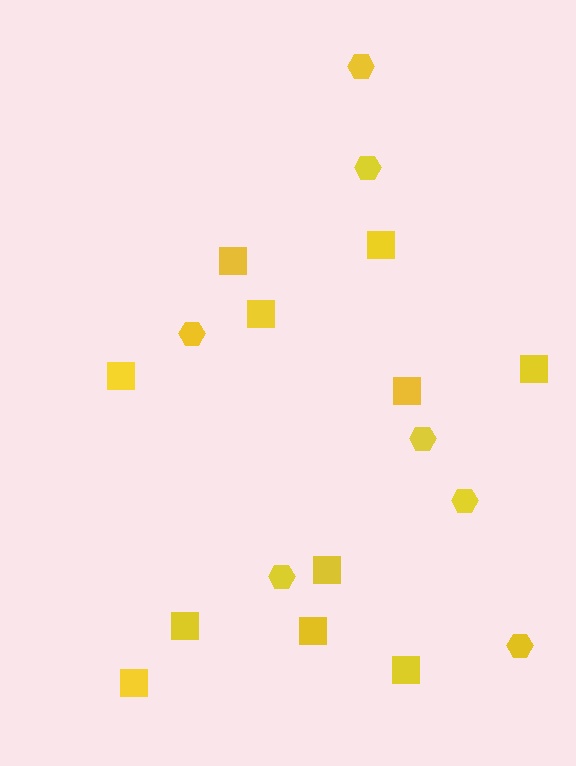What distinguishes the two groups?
There are 2 groups: one group of squares (11) and one group of hexagons (7).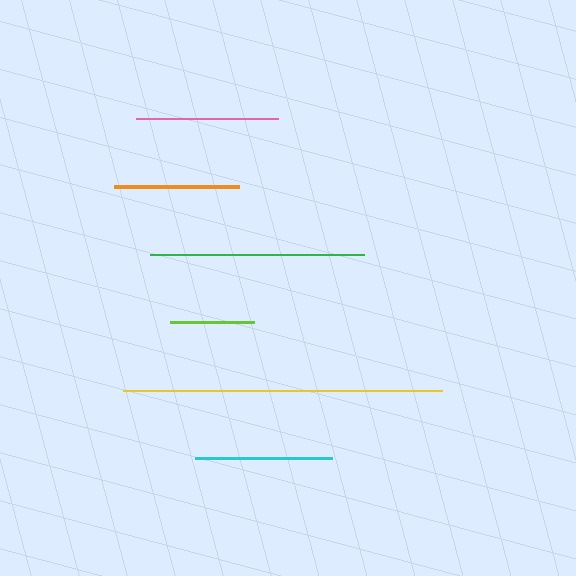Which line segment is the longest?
The yellow line is the longest at approximately 318 pixels.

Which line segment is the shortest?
The lime line is the shortest at approximately 84 pixels.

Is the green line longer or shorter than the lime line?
The green line is longer than the lime line.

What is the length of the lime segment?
The lime segment is approximately 84 pixels long.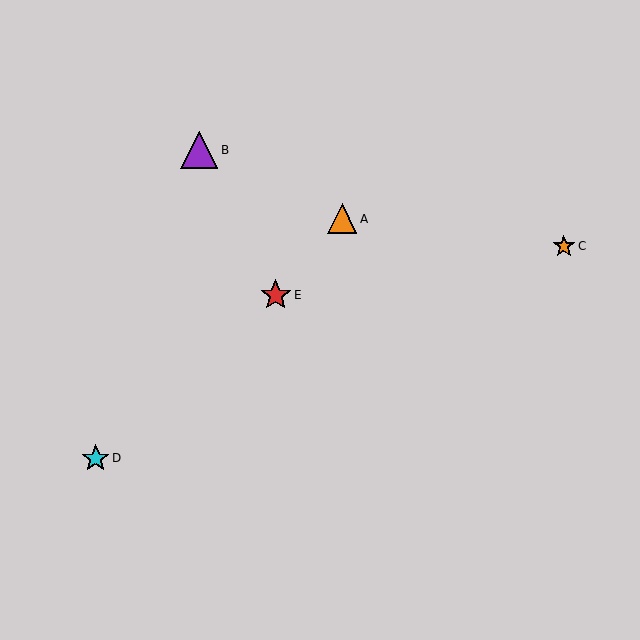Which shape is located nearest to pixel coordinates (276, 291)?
The red star (labeled E) at (276, 295) is nearest to that location.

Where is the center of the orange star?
The center of the orange star is at (564, 246).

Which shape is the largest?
The purple triangle (labeled B) is the largest.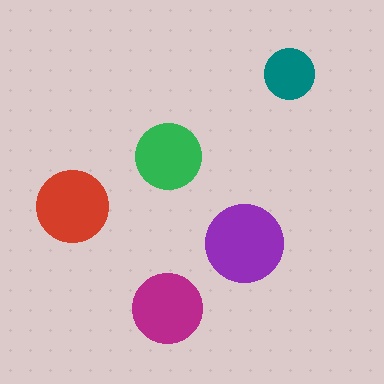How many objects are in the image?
There are 5 objects in the image.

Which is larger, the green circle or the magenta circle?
The magenta one.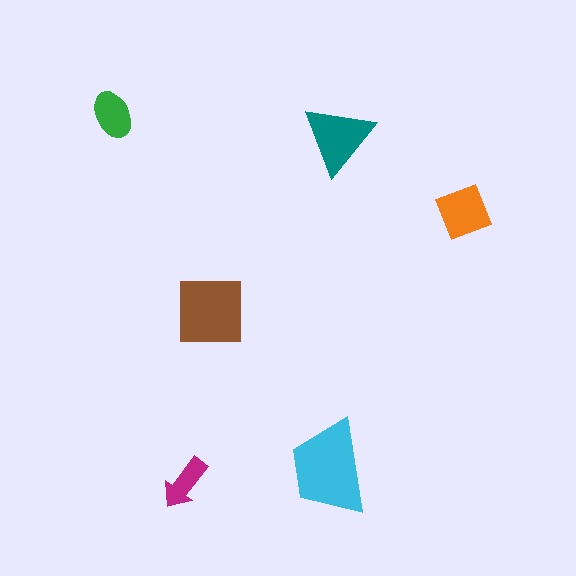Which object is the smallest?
The magenta arrow.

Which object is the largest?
The cyan trapezoid.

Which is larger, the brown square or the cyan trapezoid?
The cyan trapezoid.